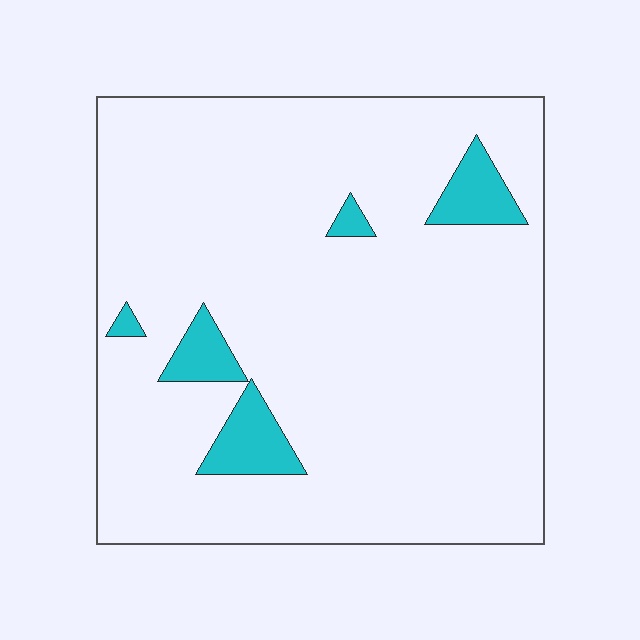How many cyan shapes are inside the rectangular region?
5.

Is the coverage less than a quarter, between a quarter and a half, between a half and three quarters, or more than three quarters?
Less than a quarter.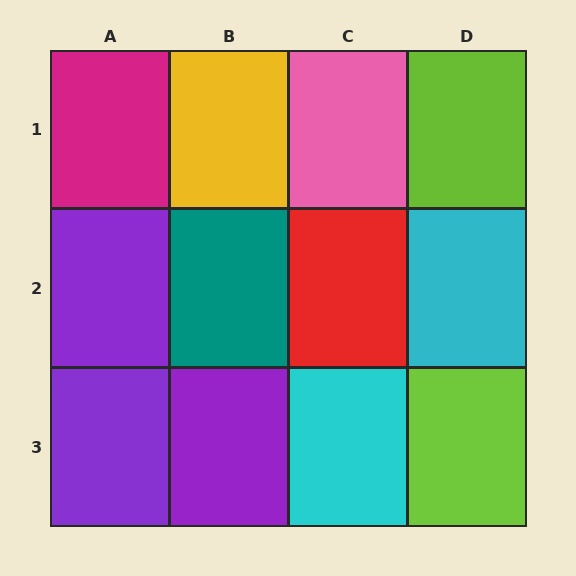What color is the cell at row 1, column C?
Pink.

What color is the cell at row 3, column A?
Purple.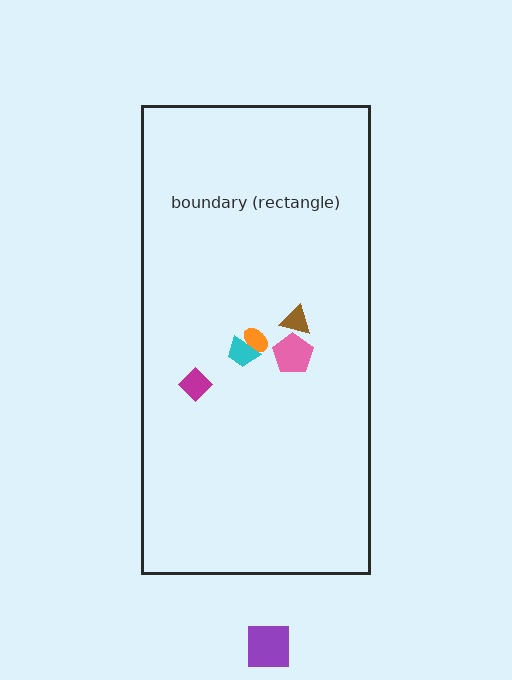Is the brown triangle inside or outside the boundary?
Inside.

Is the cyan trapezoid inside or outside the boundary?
Inside.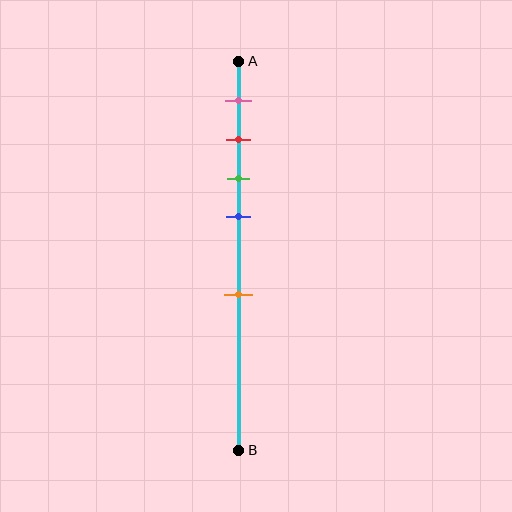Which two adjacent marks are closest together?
The red and green marks are the closest adjacent pair.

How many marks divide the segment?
There are 5 marks dividing the segment.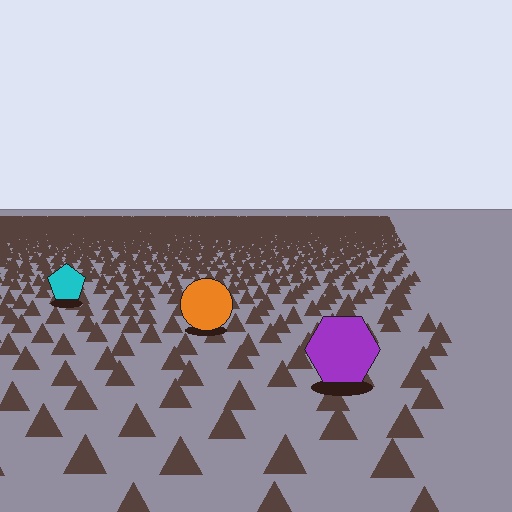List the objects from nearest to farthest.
From nearest to farthest: the purple hexagon, the orange circle, the cyan pentagon.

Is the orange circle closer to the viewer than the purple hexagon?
No. The purple hexagon is closer — you can tell from the texture gradient: the ground texture is coarser near it.